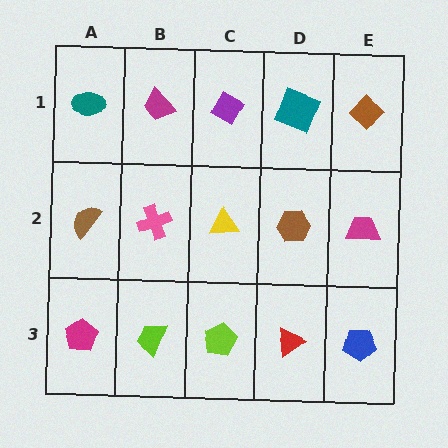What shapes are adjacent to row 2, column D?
A teal square (row 1, column D), a red triangle (row 3, column D), a yellow triangle (row 2, column C), a magenta trapezoid (row 2, column E).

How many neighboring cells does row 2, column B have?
4.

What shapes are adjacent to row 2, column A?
A teal ellipse (row 1, column A), a magenta pentagon (row 3, column A), a pink cross (row 2, column B).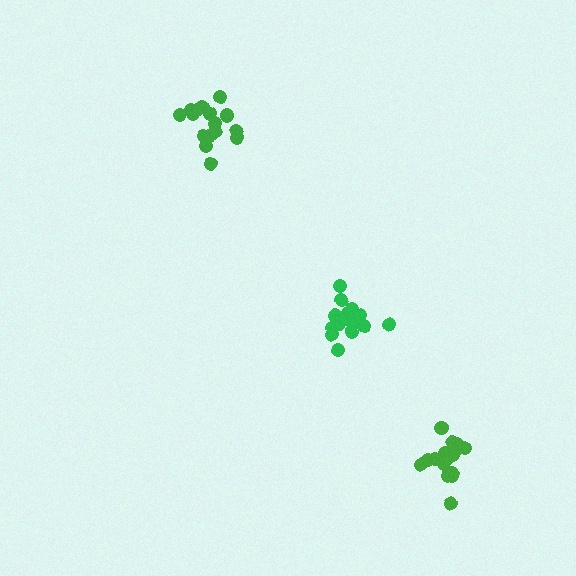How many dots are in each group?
Group 1: 16 dots, Group 2: 15 dots, Group 3: 17 dots (48 total).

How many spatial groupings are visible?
There are 3 spatial groupings.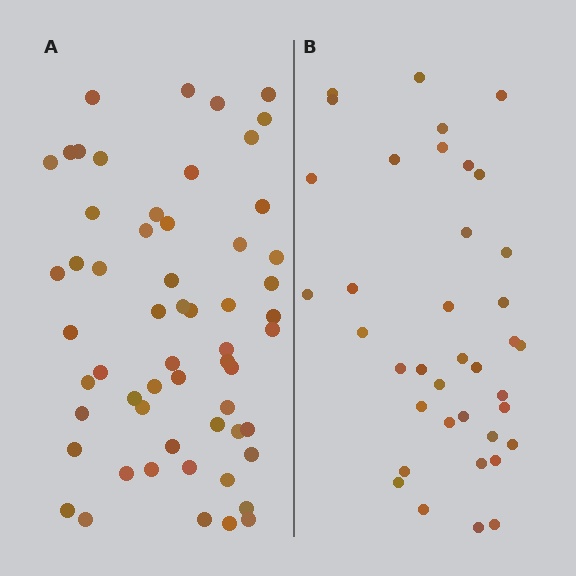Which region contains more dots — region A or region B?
Region A (the left region) has more dots.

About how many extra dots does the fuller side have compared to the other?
Region A has approximately 20 more dots than region B.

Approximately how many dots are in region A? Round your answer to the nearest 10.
About 60 dots. (The exact count is 58, which rounds to 60.)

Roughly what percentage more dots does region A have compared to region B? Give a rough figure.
About 55% more.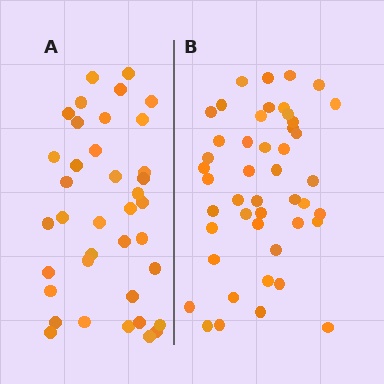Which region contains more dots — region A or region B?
Region B (the right region) has more dots.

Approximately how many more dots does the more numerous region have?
Region B has roughly 8 or so more dots than region A.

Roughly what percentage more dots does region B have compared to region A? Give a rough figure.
About 20% more.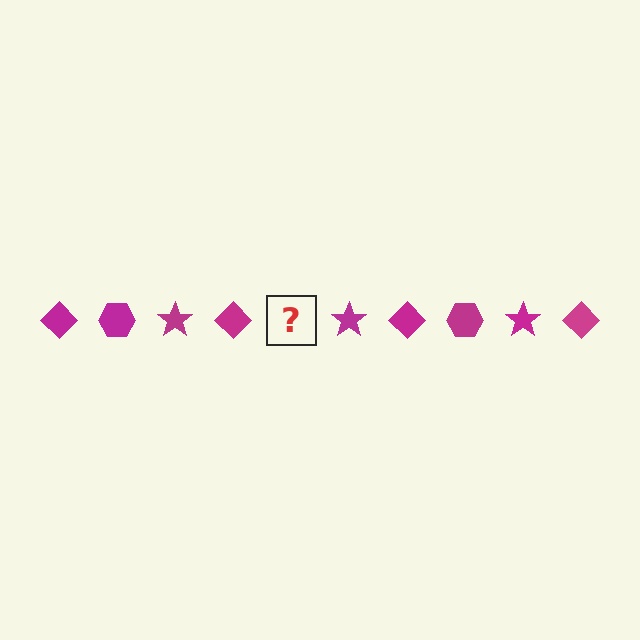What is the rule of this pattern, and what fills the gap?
The rule is that the pattern cycles through diamond, hexagon, star shapes in magenta. The gap should be filled with a magenta hexagon.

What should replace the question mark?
The question mark should be replaced with a magenta hexagon.